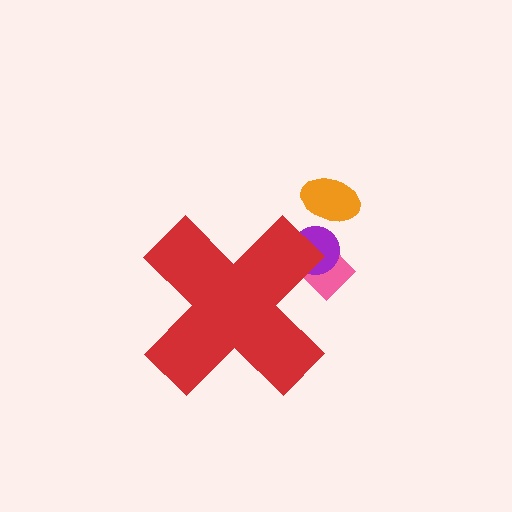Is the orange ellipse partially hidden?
No, the orange ellipse is fully visible.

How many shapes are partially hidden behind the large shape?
2 shapes are partially hidden.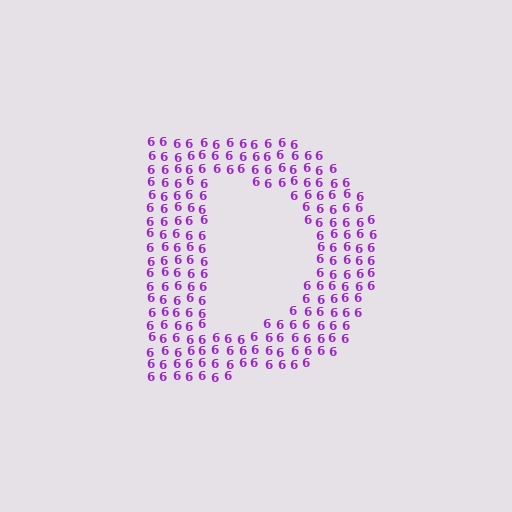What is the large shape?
The large shape is the letter D.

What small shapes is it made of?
It is made of small digit 6's.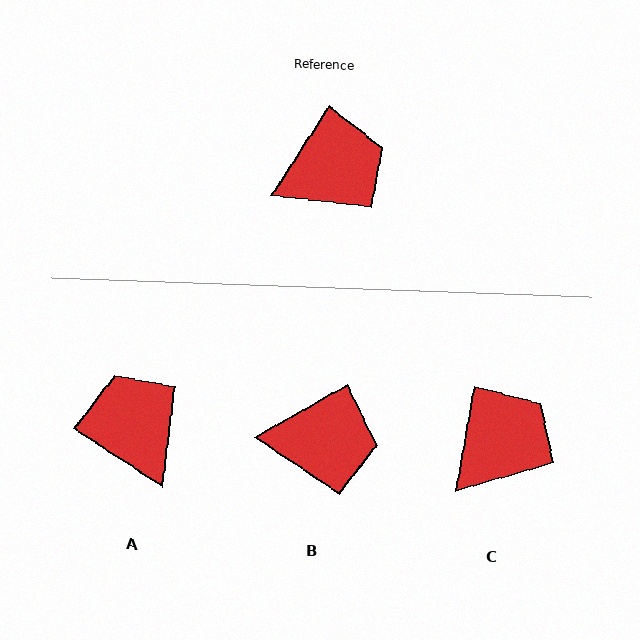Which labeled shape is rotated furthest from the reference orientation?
A, about 90 degrees away.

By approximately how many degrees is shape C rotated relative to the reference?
Approximately 23 degrees counter-clockwise.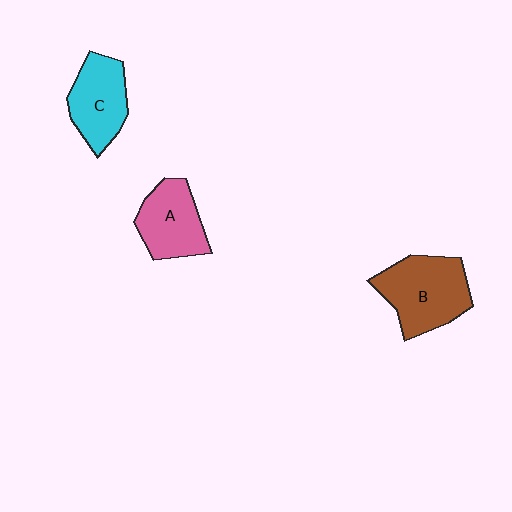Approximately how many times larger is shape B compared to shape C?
Approximately 1.3 times.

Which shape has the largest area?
Shape B (brown).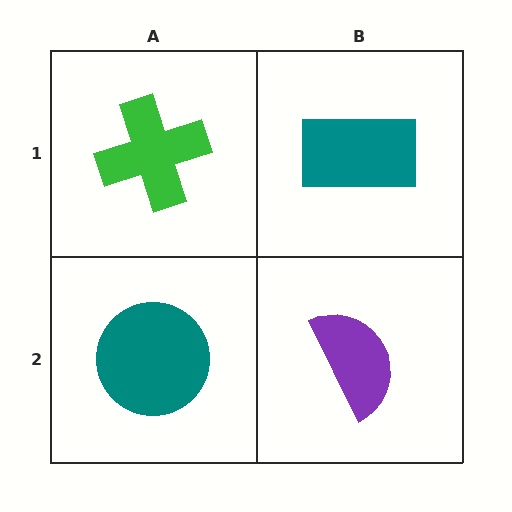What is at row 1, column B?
A teal rectangle.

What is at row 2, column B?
A purple semicircle.